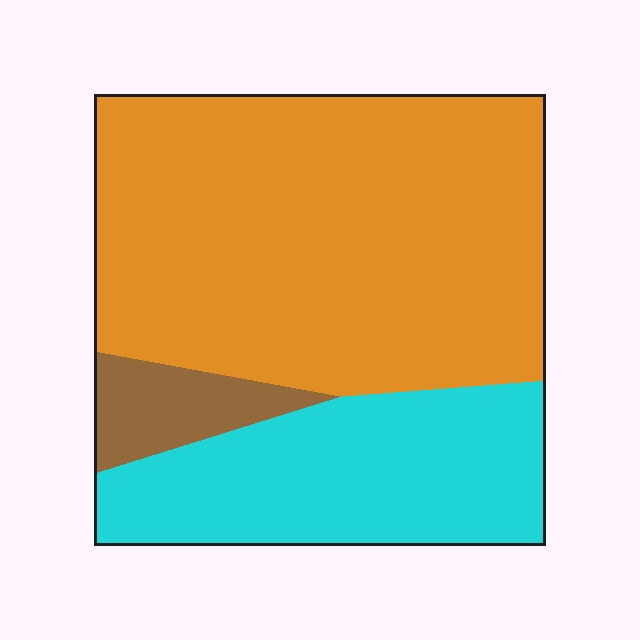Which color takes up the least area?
Brown, at roughly 5%.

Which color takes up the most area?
Orange, at roughly 65%.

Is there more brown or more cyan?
Cyan.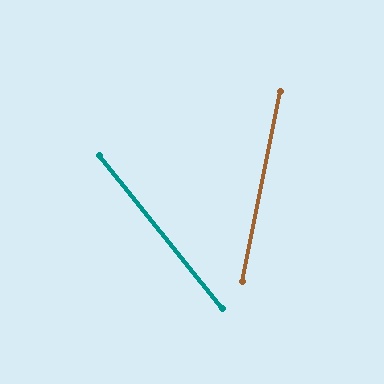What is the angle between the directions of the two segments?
Approximately 50 degrees.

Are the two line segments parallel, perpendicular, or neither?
Neither parallel nor perpendicular — they differ by about 50°.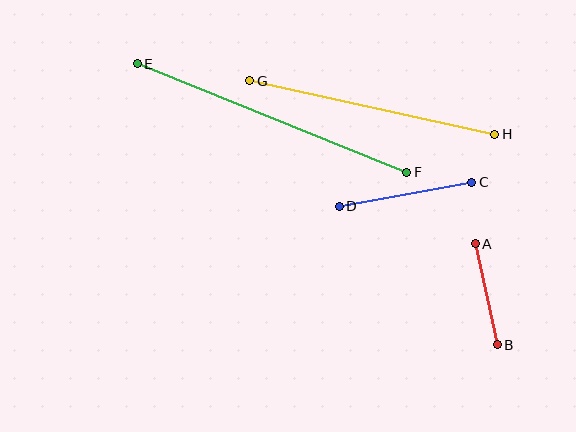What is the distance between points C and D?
The distance is approximately 135 pixels.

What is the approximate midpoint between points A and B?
The midpoint is at approximately (486, 294) pixels.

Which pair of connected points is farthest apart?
Points E and F are farthest apart.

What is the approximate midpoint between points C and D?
The midpoint is at approximately (405, 194) pixels.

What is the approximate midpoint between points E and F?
The midpoint is at approximately (272, 118) pixels.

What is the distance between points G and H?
The distance is approximately 251 pixels.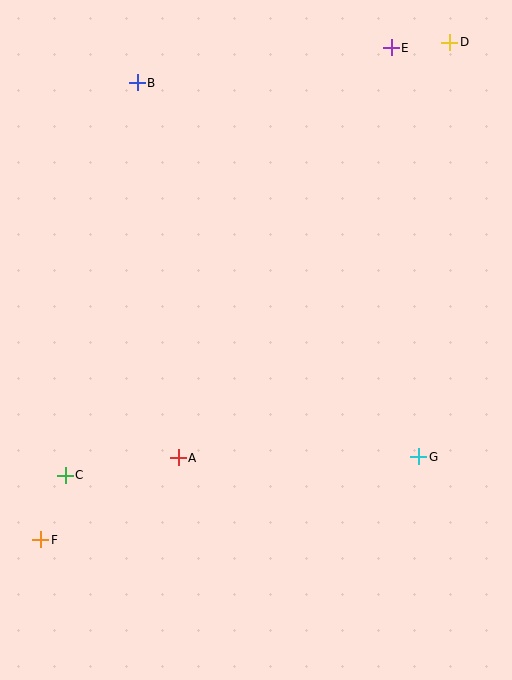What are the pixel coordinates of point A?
Point A is at (178, 458).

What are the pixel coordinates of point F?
Point F is at (41, 540).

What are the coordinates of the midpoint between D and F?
The midpoint between D and F is at (245, 291).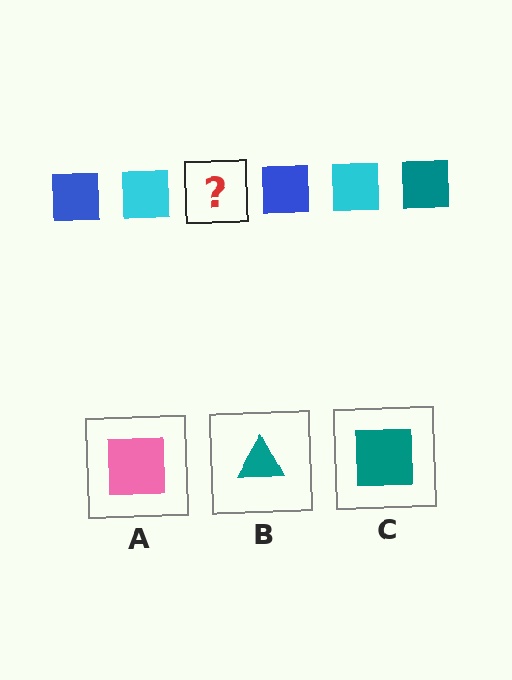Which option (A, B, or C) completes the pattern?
C.